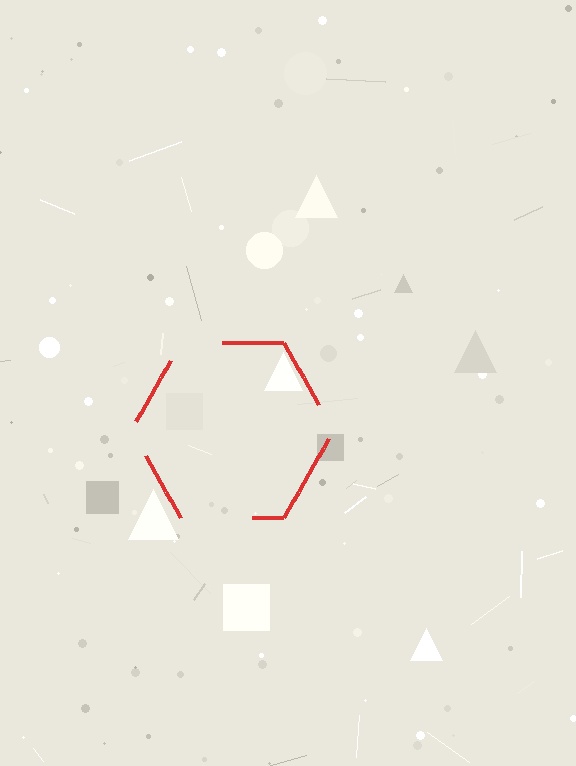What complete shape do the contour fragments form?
The contour fragments form a hexagon.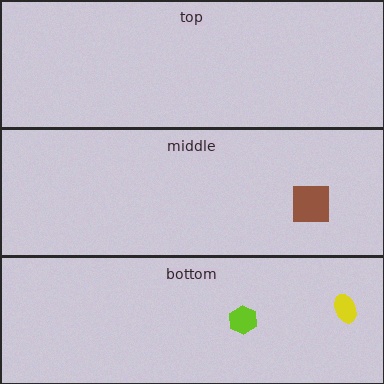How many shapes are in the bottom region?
2.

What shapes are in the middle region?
The brown square.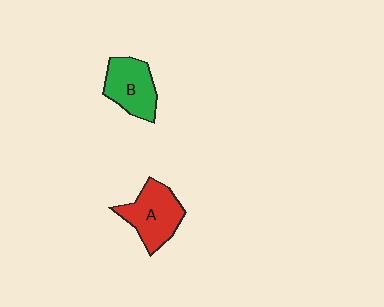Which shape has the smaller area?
Shape B (green).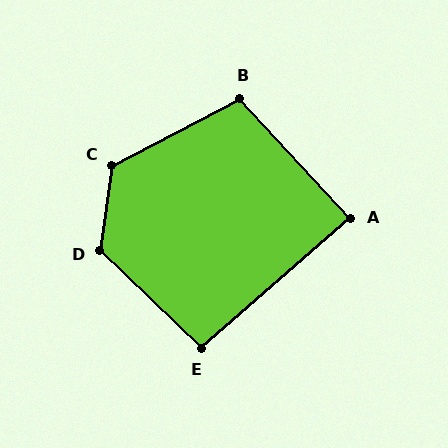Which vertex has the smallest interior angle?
A, at approximately 88 degrees.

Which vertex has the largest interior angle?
D, at approximately 126 degrees.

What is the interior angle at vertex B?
Approximately 105 degrees (obtuse).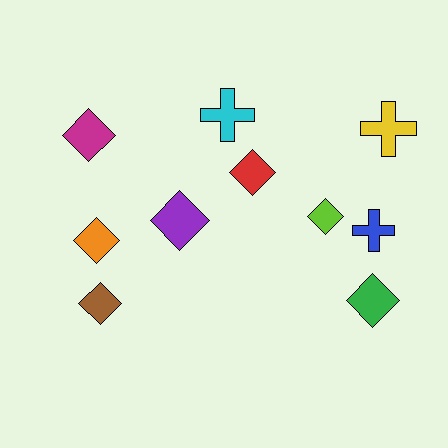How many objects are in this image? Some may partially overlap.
There are 10 objects.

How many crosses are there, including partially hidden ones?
There are 3 crosses.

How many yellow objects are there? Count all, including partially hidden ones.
There is 1 yellow object.